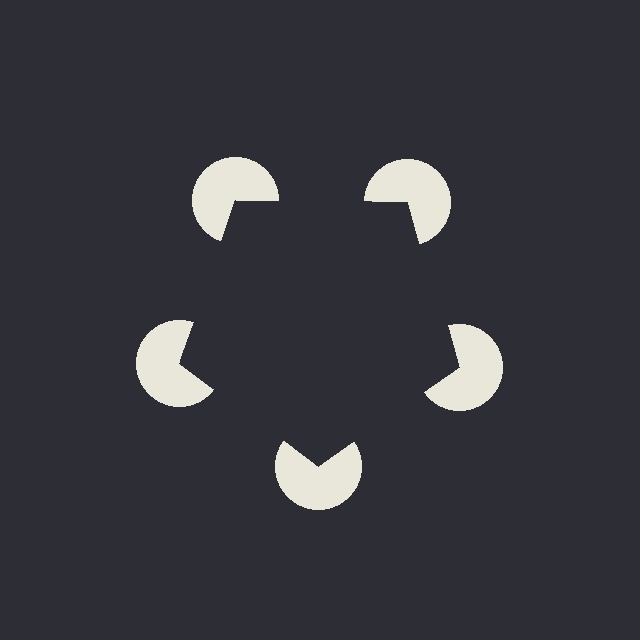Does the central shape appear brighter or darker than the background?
It typically appears slightly darker than the background, even though no actual brightness change is drawn.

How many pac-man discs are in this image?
There are 5 — one at each vertex of the illusory pentagon.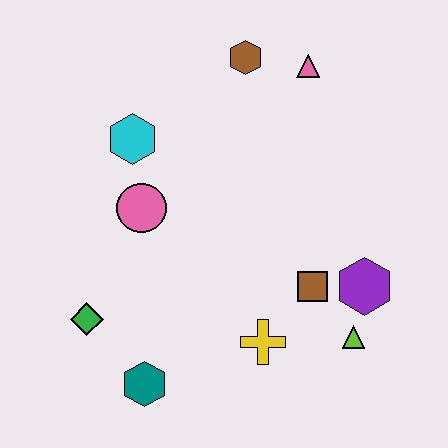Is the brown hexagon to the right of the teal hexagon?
Yes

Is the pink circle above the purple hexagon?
Yes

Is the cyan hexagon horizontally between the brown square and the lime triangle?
No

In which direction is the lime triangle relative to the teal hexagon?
The lime triangle is to the right of the teal hexagon.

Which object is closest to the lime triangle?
The purple hexagon is closest to the lime triangle.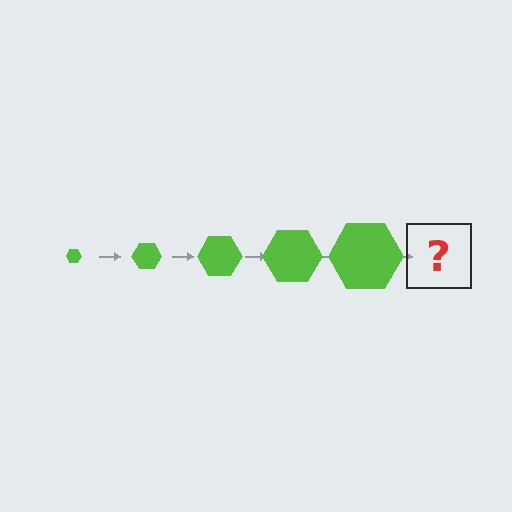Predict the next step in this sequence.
The next step is a lime hexagon, larger than the previous one.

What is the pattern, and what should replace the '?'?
The pattern is that the hexagon gets progressively larger each step. The '?' should be a lime hexagon, larger than the previous one.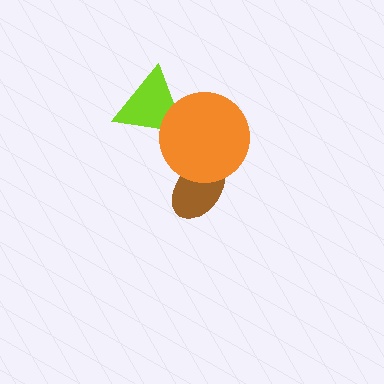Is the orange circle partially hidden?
No, no other shape covers it.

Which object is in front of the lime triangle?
The orange circle is in front of the lime triangle.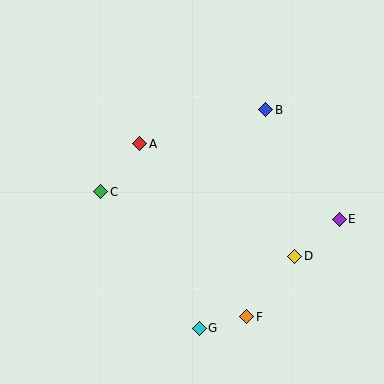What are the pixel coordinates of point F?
Point F is at (247, 317).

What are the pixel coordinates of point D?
Point D is at (295, 256).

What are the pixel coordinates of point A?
Point A is at (140, 144).